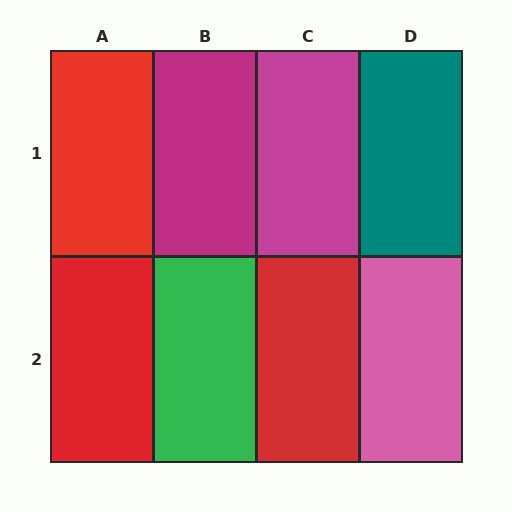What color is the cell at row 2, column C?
Red.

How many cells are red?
3 cells are red.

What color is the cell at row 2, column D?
Pink.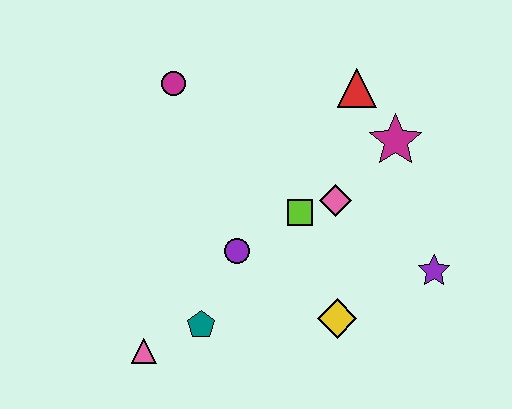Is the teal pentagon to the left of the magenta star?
Yes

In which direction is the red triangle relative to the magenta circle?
The red triangle is to the right of the magenta circle.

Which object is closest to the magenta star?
The red triangle is closest to the magenta star.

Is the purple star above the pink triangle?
Yes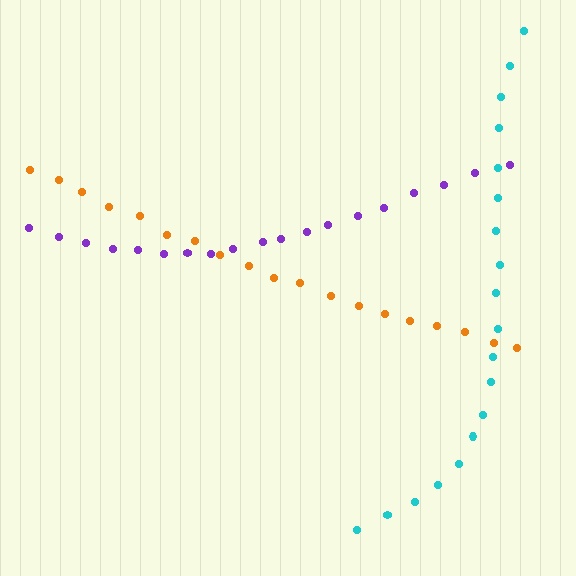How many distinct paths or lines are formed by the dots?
There are 3 distinct paths.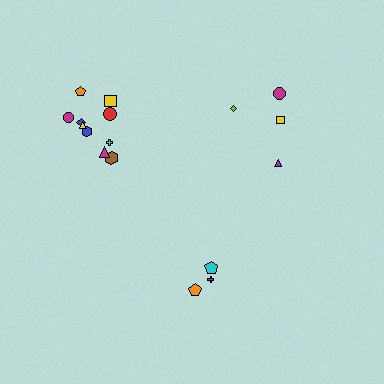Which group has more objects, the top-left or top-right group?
The top-left group.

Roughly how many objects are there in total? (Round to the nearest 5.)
Roughly 15 objects in total.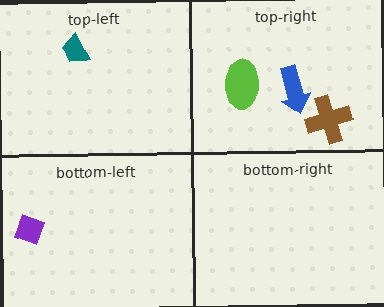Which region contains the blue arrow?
The top-right region.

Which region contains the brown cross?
The top-right region.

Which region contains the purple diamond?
The bottom-left region.